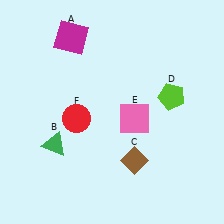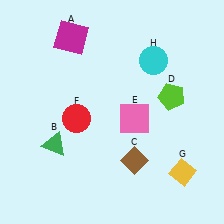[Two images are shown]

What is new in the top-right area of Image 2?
A cyan circle (H) was added in the top-right area of Image 2.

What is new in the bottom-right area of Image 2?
A yellow diamond (G) was added in the bottom-right area of Image 2.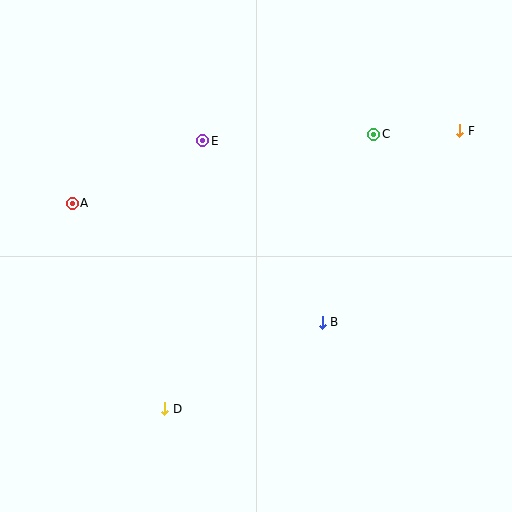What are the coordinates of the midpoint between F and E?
The midpoint between F and E is at (331, 136).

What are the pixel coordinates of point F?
Point F is at (460, 131).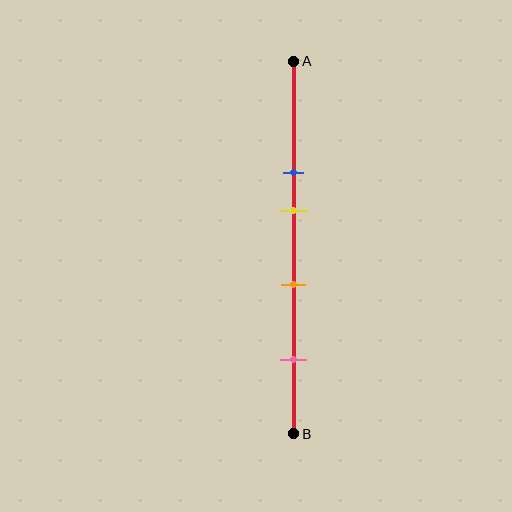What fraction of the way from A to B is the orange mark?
The orange mark is approximately 60% (0.6) of the way from A to B.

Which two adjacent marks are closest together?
The blue and yellow marks are the closest adjacent pair.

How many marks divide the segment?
There are 4 marks dividing the segment.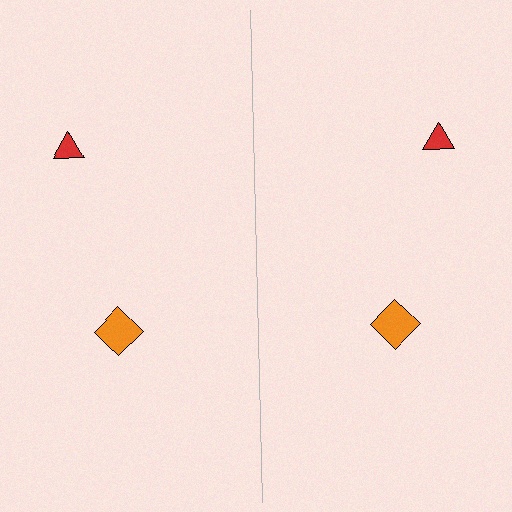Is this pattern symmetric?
Yes, this pattern has bilateral (reflection) symmetry.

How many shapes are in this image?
There are 4 shapes in this image.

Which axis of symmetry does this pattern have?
The pattern has a vertical axis of symmetry running through the center of the image.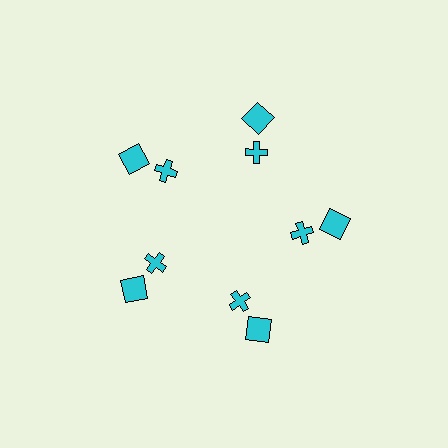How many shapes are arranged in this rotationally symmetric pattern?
There are 10 shapes, arranged in 5 groups of 2.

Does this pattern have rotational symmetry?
Yes, this pattern has 5-fold rotational symmetry. It looks the same after rotating 72 degrees around the center.